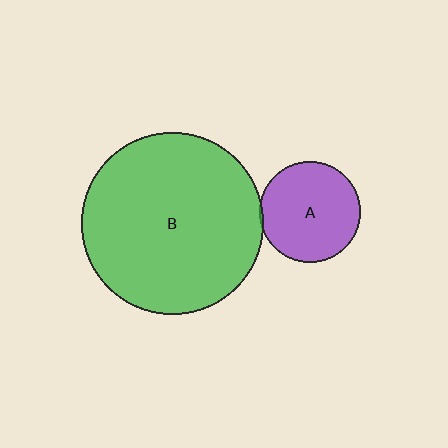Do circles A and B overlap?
Yes.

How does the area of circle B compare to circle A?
Approximately 3.3 times.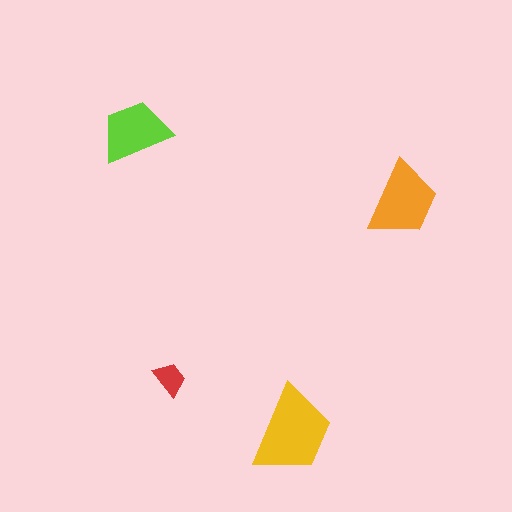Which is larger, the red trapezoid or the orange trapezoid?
The orange one.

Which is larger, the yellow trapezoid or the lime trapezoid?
The yellow one.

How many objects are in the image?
There are 4 objects in the image.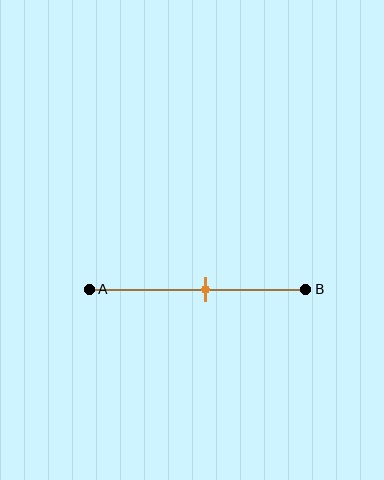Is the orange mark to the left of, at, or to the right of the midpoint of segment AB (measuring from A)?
The orange mark is to the right of the midpoint of segment AB.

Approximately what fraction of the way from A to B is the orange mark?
The orange mark is approximately 55% of the way from A to B.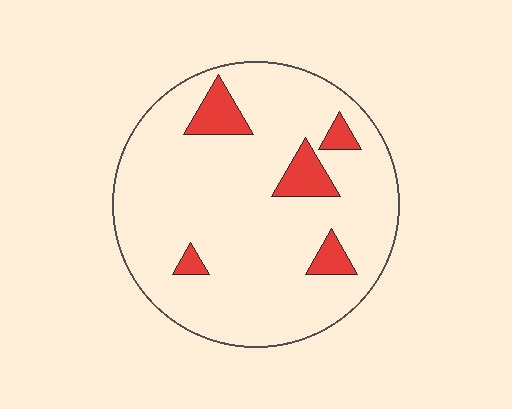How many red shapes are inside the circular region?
5.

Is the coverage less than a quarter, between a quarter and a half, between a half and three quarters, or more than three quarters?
Less than a quarter.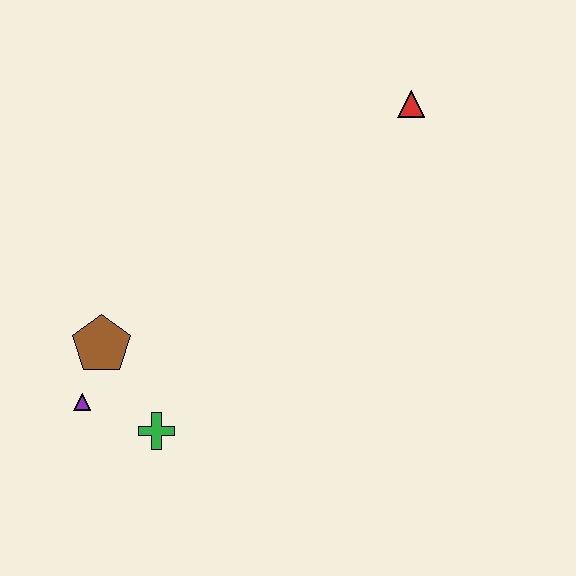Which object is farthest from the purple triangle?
The red triangle is farthest from the purple triangle.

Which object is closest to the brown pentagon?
The purple triangle is closest to the brown pentagon.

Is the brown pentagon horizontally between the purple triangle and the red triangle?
Yes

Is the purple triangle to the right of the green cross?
No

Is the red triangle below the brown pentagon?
No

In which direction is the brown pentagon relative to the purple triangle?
The brown pentagon is above the purple triangle.